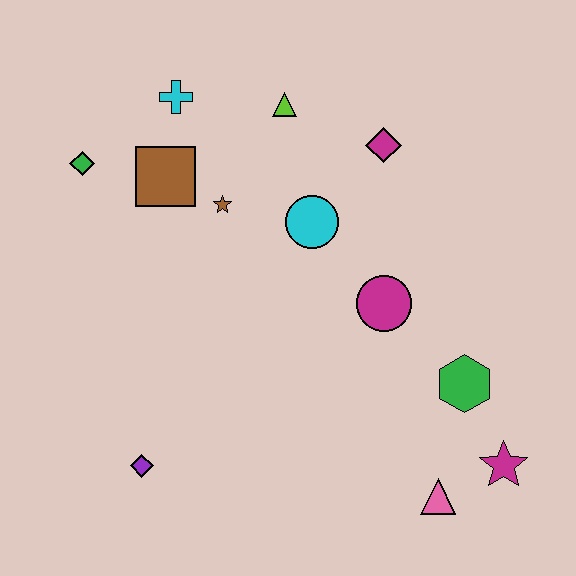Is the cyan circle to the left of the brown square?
No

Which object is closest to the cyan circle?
The brown star is closest to the cyan circle.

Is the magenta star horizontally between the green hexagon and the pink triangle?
No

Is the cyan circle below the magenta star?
No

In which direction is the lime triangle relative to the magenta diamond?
The lime triangle is to the left of the magenta diamond.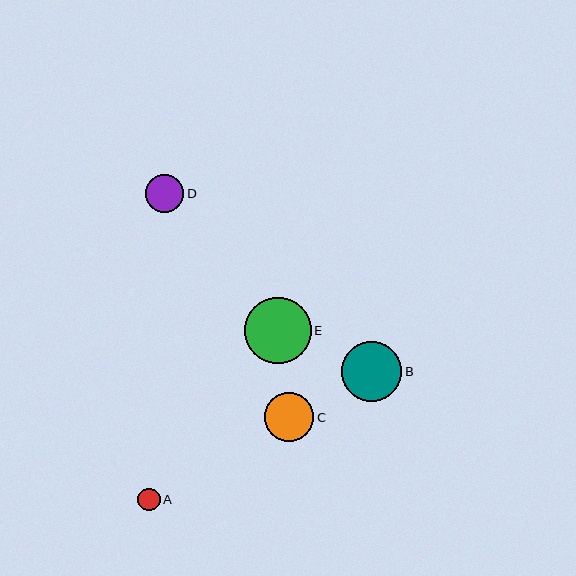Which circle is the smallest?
Circle A is the smallest with a size of approximately 22 pixels.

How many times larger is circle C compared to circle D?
Circle C is approximately 1.3 times the size of circle D.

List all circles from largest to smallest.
From largest to smallest: E, B, C, D, A.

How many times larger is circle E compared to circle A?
Circle E is approximately 2.9 times the size of circle A.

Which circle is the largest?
Circle E is the largest with a size of approximately 66 pixels.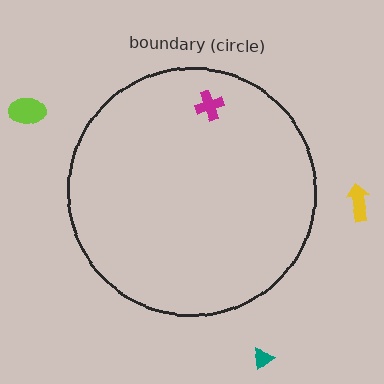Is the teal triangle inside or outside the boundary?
Outside.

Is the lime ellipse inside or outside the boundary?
Outside.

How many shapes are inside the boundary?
1 inside, 3 outside.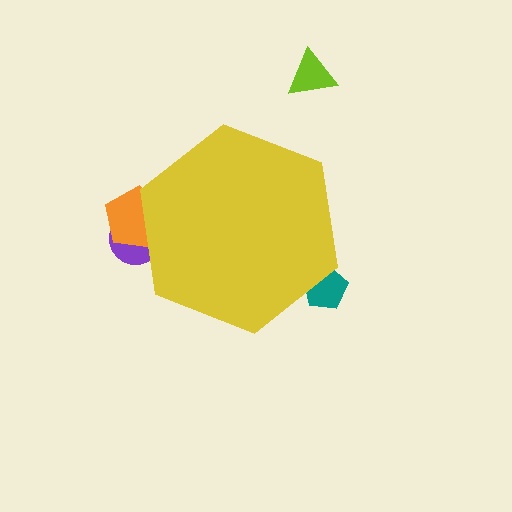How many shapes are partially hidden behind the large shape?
4 shapes are partially hidden.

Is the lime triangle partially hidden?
No, the lime triangle is fully visible.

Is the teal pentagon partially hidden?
Yes, the teal pentagon is partially hidden behind the yellow hexagon.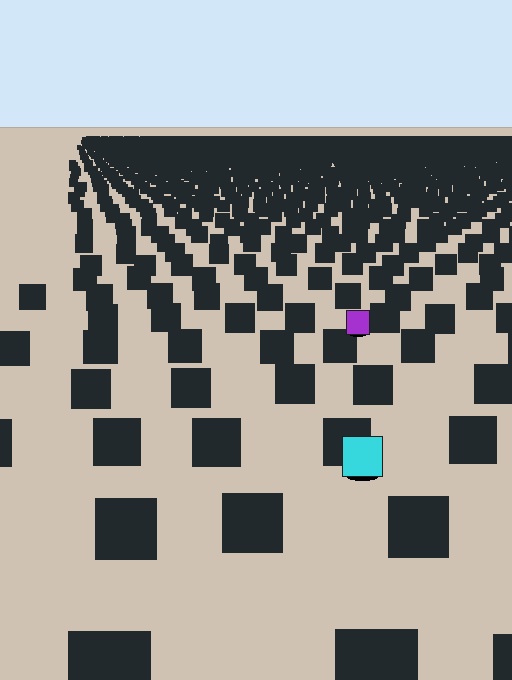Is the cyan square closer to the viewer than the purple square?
Yes. The cyan square is closer — you can tell from the texture gradient: the ground texture is coarser near it.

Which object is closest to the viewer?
The cyan square is closest. The texture marks near it are larger and more spread out.